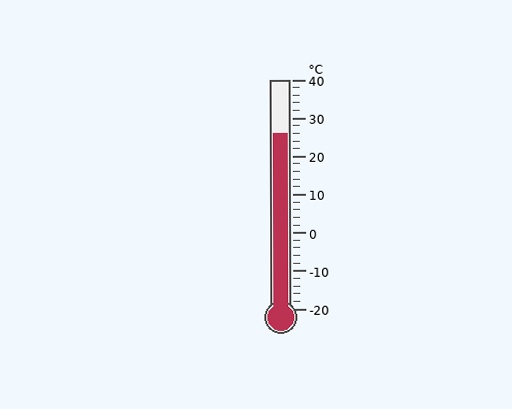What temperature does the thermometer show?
The thermometer shows approximately 26°C.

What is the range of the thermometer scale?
The thermometer scale ranges from -20°C to 40°C.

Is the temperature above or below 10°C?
The temperature is above 10°C.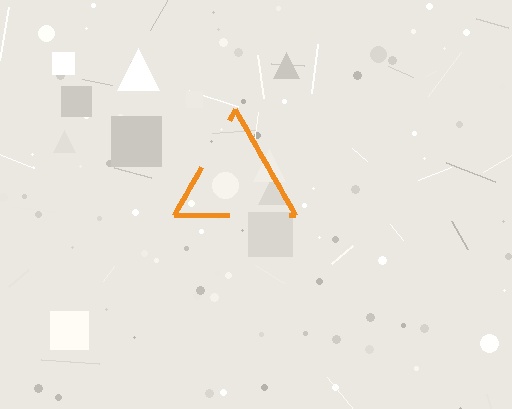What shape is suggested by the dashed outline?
The dashed outline suggests a triangle.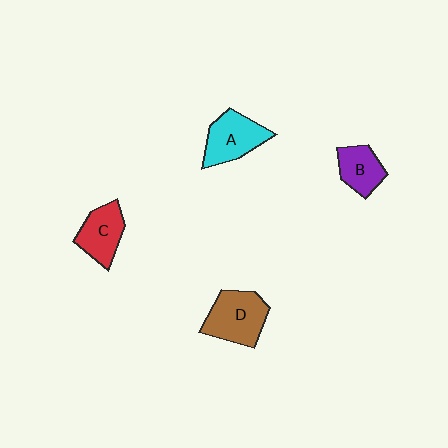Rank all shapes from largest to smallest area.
From largest to smallest: D (brown), A (cyan), C (red), B (purple).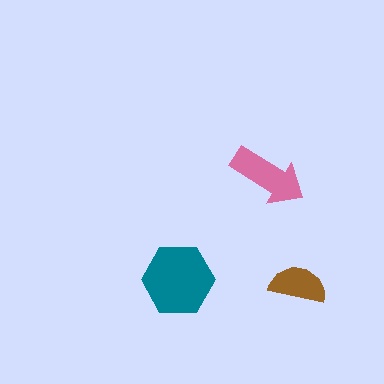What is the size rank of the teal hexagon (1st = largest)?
1st.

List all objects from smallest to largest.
The brown semicircle, the pink arrow, the teal hexagon.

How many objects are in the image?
There are 3 objects in the image.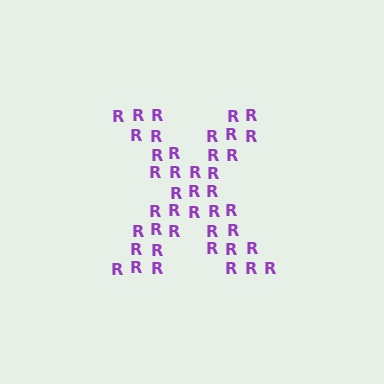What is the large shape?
The large shape is the letter X.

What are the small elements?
The small elements are letter R's.